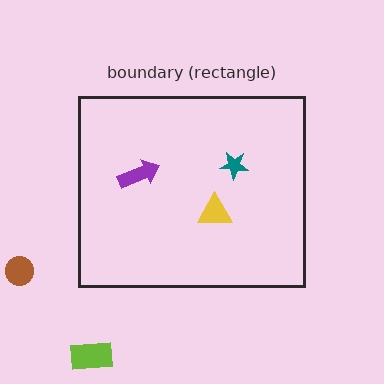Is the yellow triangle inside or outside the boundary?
Inside.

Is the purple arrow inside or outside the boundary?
Inside.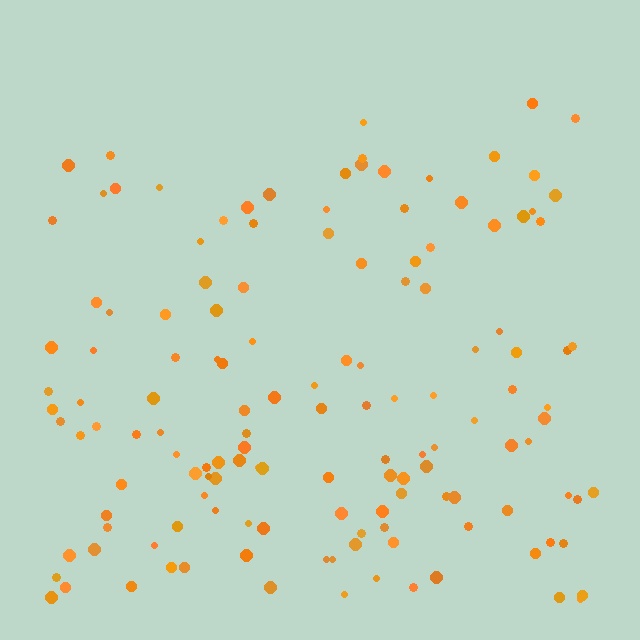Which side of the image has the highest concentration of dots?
The bottom.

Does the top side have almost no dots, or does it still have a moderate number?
Still a moderate number, just noticeably fewer than the bottom.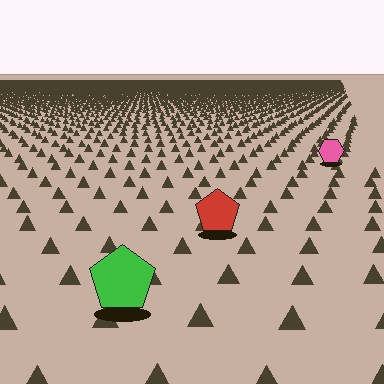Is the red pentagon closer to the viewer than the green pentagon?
No. The green pentagon is closer — you can tell from the texture gradient: the ground texture is coarser near it.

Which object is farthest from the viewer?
The pink hexagon is farthest from the viewer. It appears smaller and the ground texture around it is denser.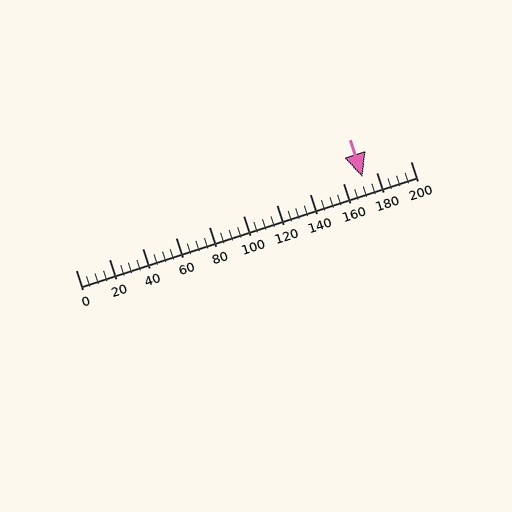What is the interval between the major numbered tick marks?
The major tick marks are spaced 20 units apart.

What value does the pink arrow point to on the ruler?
The pink arrow points to approximately 171.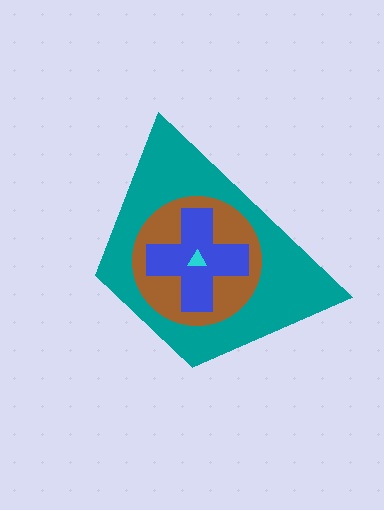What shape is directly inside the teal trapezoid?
The brown circle.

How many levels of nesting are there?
4.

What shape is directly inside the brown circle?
The blue cross.